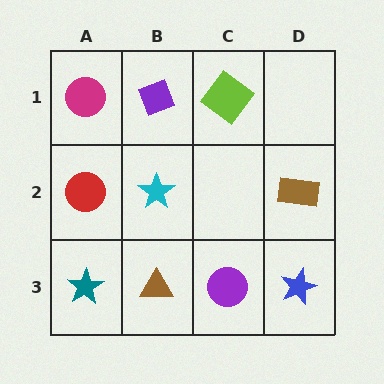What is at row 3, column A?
A teal star.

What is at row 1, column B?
A purple diamond.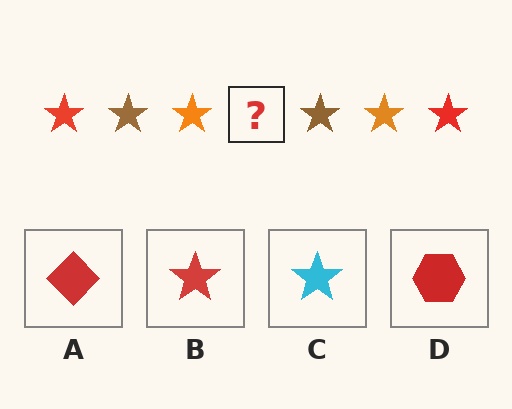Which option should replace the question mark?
Option B.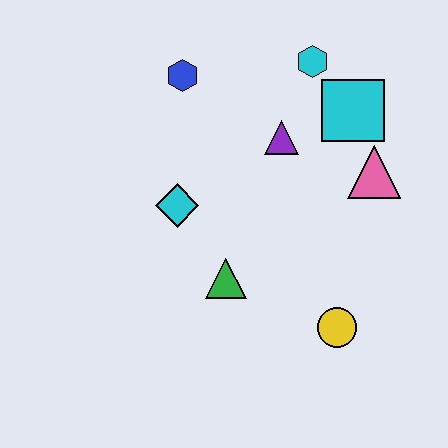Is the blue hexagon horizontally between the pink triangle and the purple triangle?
No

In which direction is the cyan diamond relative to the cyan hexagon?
The cyan diamond is below the cyan hexagon.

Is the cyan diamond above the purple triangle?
No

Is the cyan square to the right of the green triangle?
Yes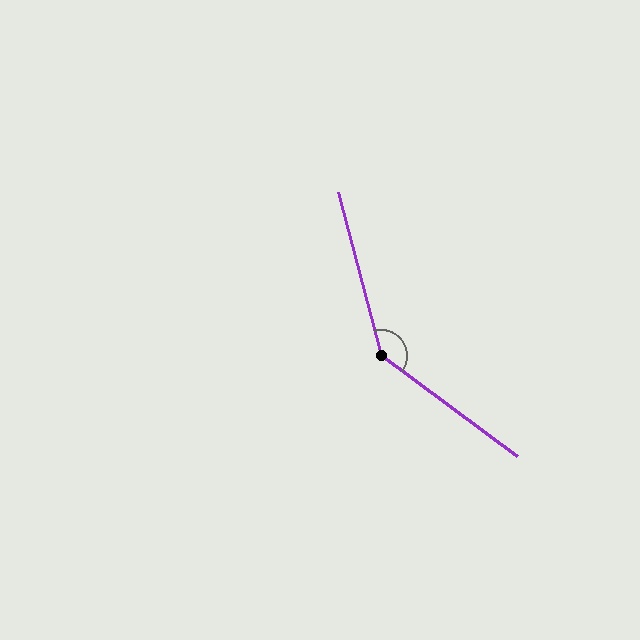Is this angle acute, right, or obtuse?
It is obtuse.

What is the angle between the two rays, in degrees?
Approximately 141 degrees.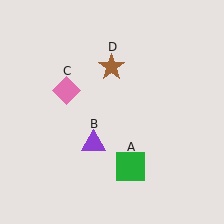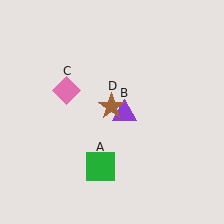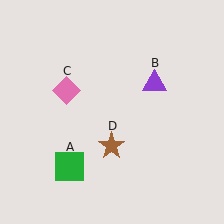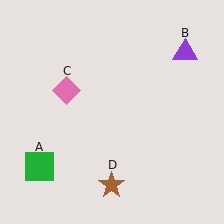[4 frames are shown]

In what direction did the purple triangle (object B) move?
The purple triangle (object B) moved up and to the right.